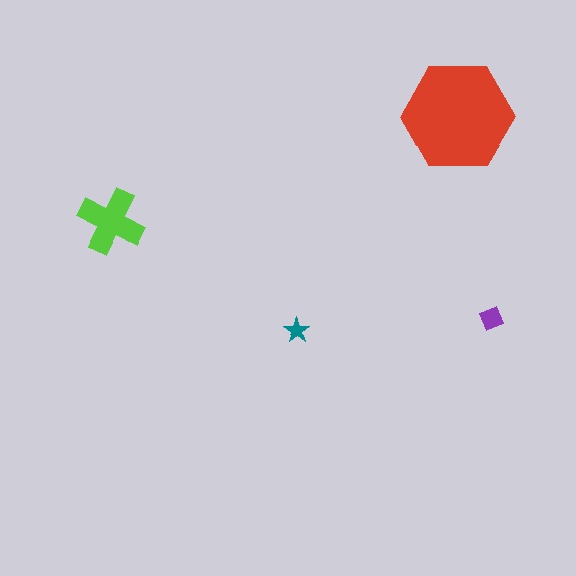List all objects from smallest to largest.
The teal star, the purple diamond, the lime cross, the red hexagon.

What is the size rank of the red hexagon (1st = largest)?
1st.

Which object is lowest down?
The teal star is bottommost.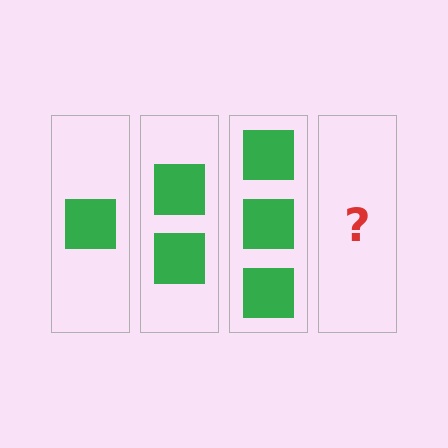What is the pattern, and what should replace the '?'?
The pattern is that each step adds one more square. The '?' should be 4 squares.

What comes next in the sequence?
The next element should be 4 squares.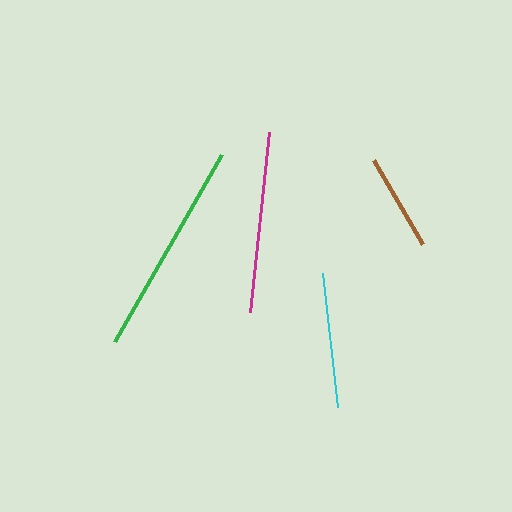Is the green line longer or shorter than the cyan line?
The green line is longer than the cyan line.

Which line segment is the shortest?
The brown line is the shortest at approximately 97 pixels.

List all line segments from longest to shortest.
From longest to shortest: green, magenta, cyan, brown.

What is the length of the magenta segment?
The magenta segment is approximately 180 pixels long.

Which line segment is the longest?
The green line is the longest at approximately 216 pixels.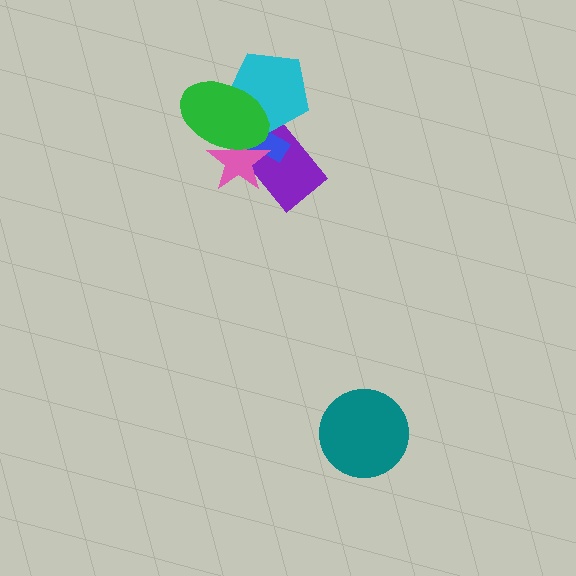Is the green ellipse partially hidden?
No, no other shape covers it.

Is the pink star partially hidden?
Yes, it is partially covered by another shape.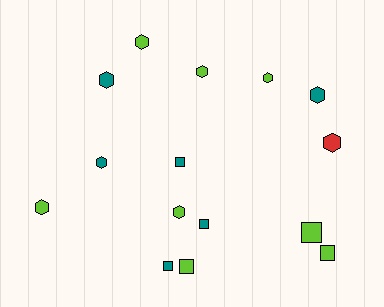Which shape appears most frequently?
Hexagon, with 9 objects.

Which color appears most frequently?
Lime, with 8 objects.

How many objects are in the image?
There are 15 objects.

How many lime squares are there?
There are 3 lime squares.